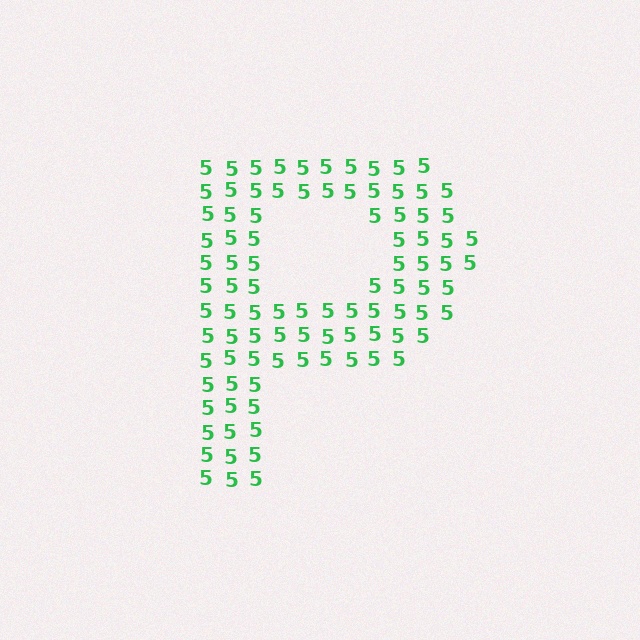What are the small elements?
The small elements are digit 5's.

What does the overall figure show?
The overall figure shows the letter P.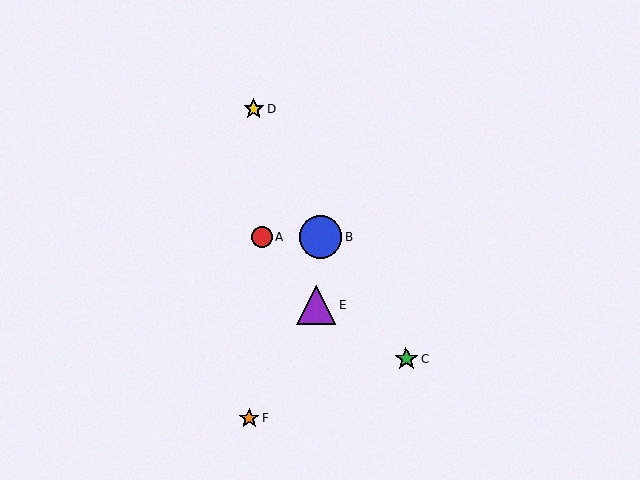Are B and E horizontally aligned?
No, B is at y≈237 and E is at y≈305.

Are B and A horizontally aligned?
Yes, both are at y≈237.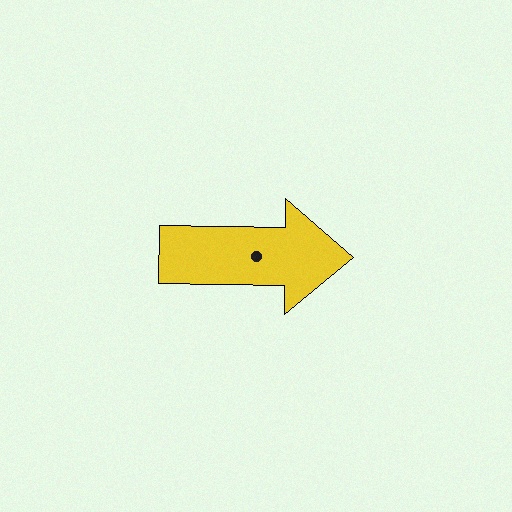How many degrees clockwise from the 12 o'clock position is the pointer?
Approximately 91 degrees.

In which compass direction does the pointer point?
East.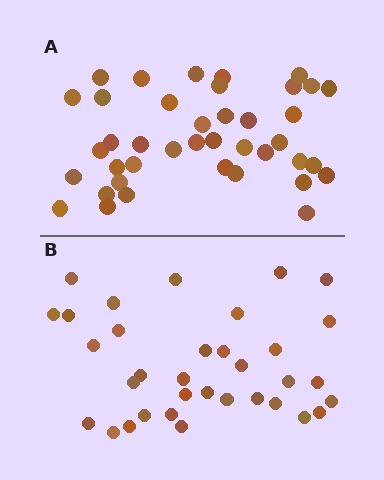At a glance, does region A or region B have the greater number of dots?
Region A (the top region) has more dots.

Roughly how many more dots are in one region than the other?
Region A has about 6 more dots than region B.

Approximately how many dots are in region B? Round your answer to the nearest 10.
About 30 dots. (The exact count is 34, which rounds to 30.)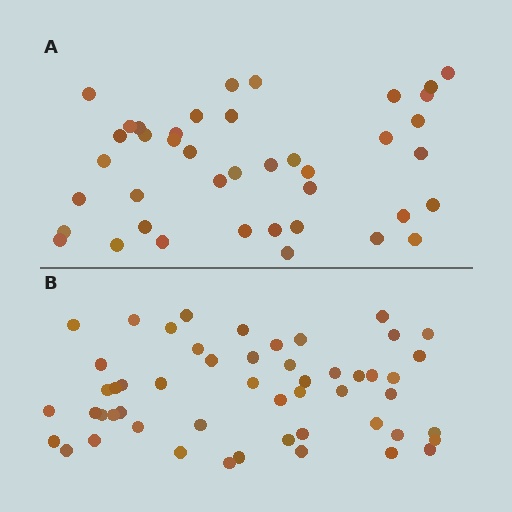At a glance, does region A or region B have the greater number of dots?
Region B (the bottom region) has more dots.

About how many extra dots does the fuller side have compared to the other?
Region B has roughly 12 or so more dots than region A.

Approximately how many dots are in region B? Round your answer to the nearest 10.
About 50 dots. (The exact count is 52, which rounds to 50.)